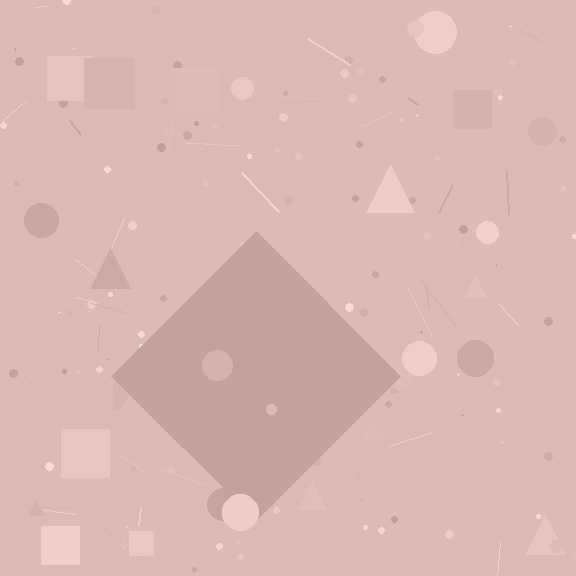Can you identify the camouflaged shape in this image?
The camouflaged shape is a diamond.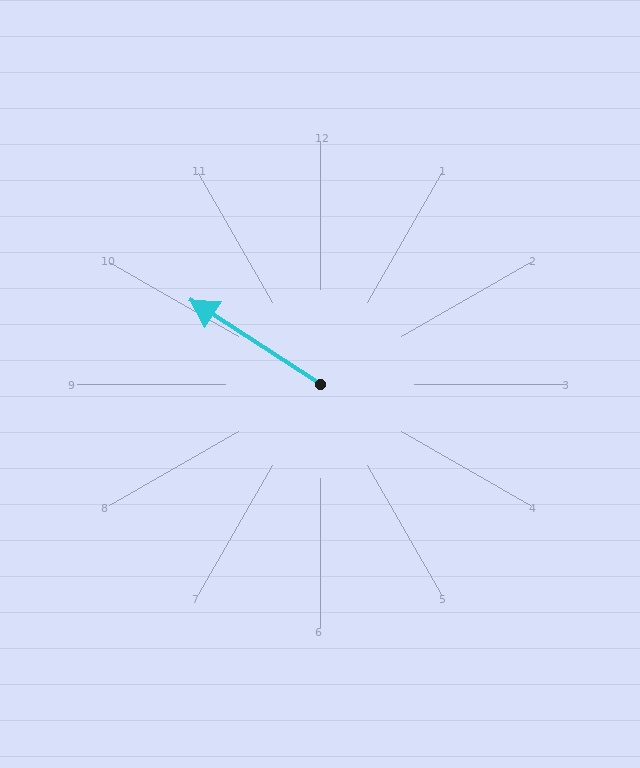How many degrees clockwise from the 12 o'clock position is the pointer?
Approximately 303 degrees.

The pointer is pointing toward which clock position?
Roughly 10 o'clock.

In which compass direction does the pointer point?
Northwest.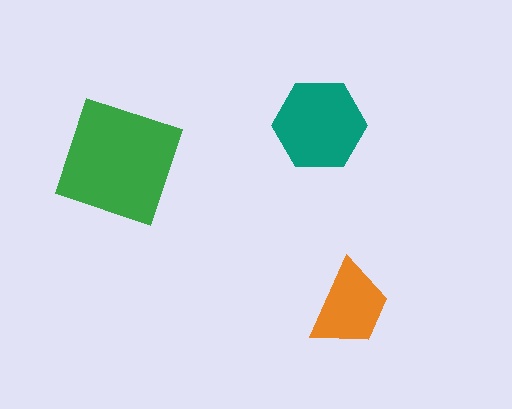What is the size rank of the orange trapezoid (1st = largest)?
3rd.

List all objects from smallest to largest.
The orange trapezoid, the teal hexagon, the green square.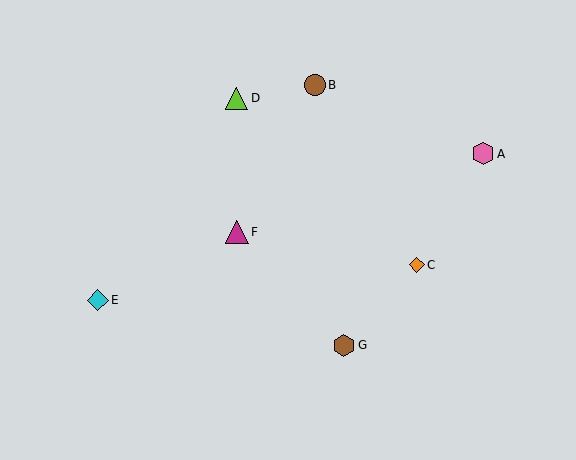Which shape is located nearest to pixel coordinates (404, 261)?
The orange diamond (labeled C) at (417, 265) is nearest to that location.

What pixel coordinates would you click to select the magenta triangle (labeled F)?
Click at (237, 232) to select the magenta triangle F.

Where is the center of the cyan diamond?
The center of the cyan diamond is at (98, 300).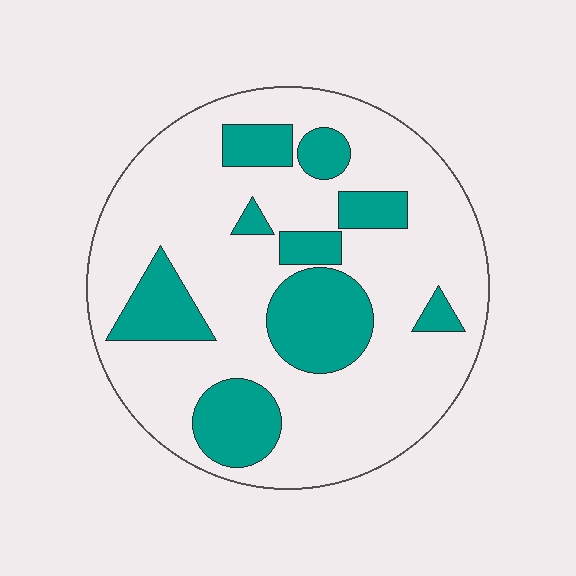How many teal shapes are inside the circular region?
9.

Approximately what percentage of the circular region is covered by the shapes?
Approximately 25%.